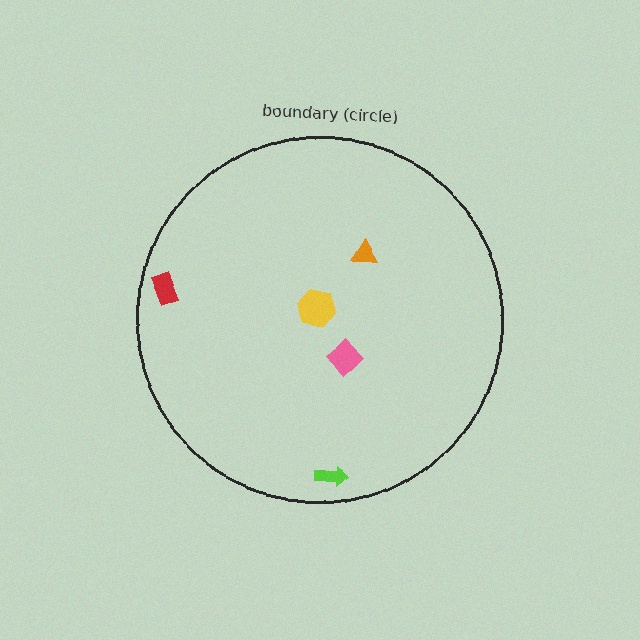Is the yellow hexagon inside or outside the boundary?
Inside.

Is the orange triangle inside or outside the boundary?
Inside.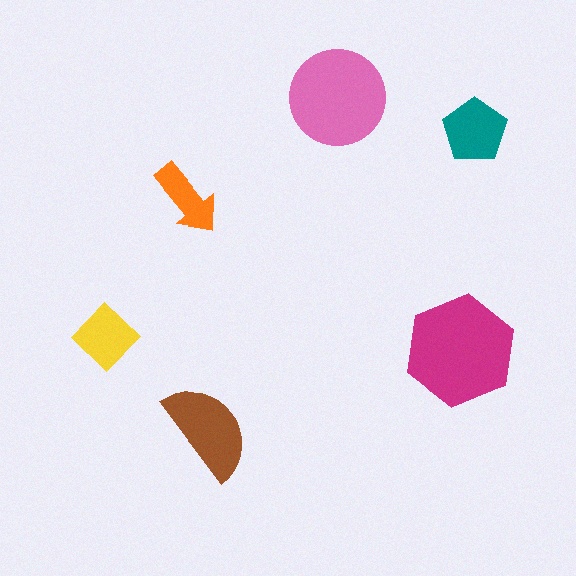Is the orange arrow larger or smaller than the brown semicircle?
Smaller.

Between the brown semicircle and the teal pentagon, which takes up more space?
The brown semicircle.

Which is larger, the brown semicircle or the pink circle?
The pink circle.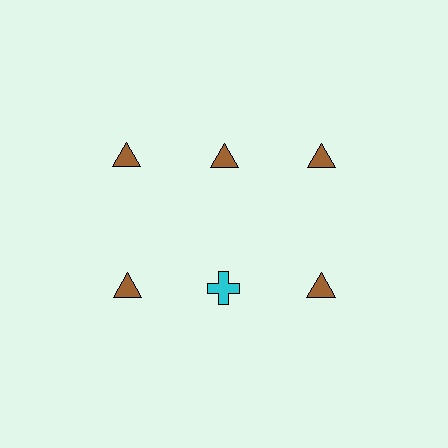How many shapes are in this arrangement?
There are 6 shapes arranged in a grid pattern.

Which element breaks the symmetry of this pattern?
The cyan cross in the second row, second from left column breaks the symmetry. All other shapes are brown triangles.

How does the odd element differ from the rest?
It differs in both color (cyan instead of brown) and shape (cross instead of triangle).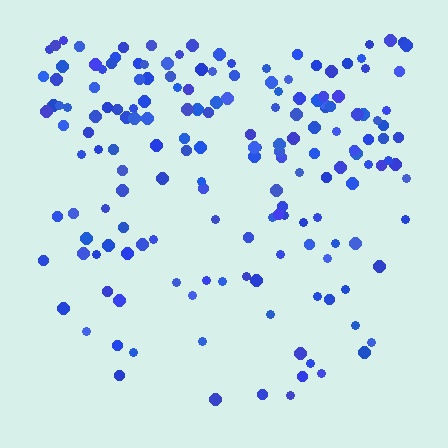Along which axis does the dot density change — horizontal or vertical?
Vertical.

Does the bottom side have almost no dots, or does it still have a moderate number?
Still a moderate number, just noticeably fewer than the top.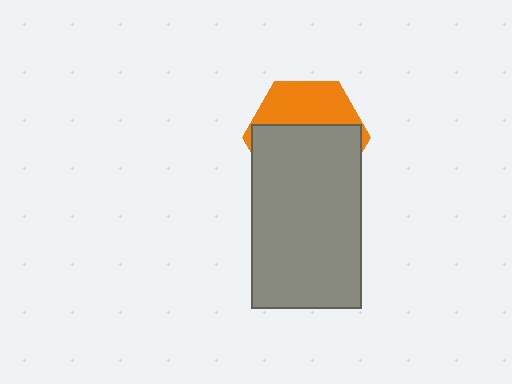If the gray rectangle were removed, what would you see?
You would see the complete orange hexagon.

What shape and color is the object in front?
The object in front is a gray rectangle.